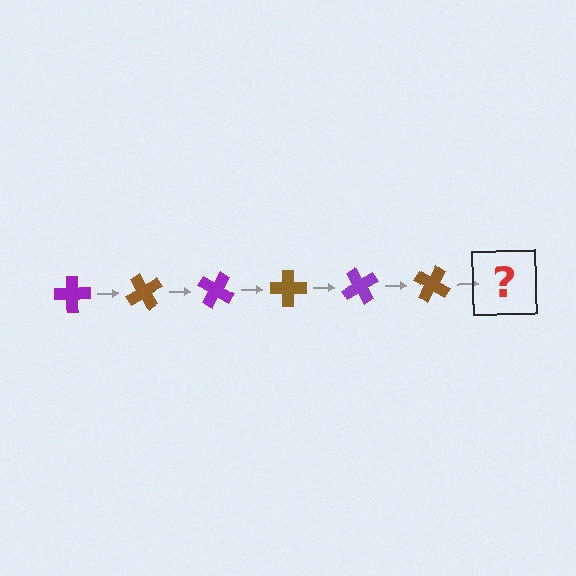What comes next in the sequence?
The next element should be a purple cross, rotated 360 degrees from the start.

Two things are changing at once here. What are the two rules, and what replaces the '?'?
The two rules are that it rotates 60 degrees each step and the color cycles through purple and brown. The '?' should be a purple cross, rotated 360 degrees from the start.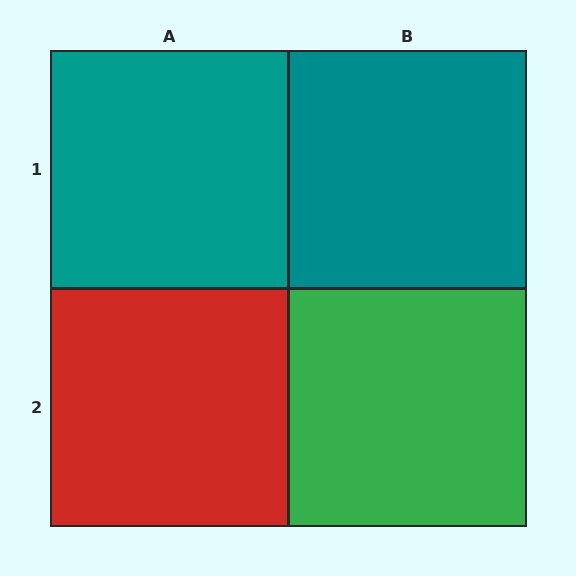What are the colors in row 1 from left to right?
Teal, teal.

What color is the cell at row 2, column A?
Red.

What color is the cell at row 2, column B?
Green.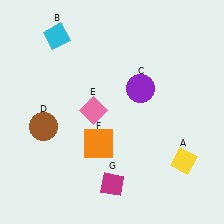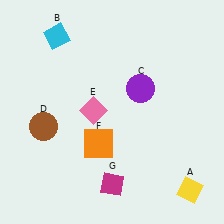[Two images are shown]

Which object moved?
The yellow diamond (A) moved down.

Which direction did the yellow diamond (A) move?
The yellow diamond (A) moved down.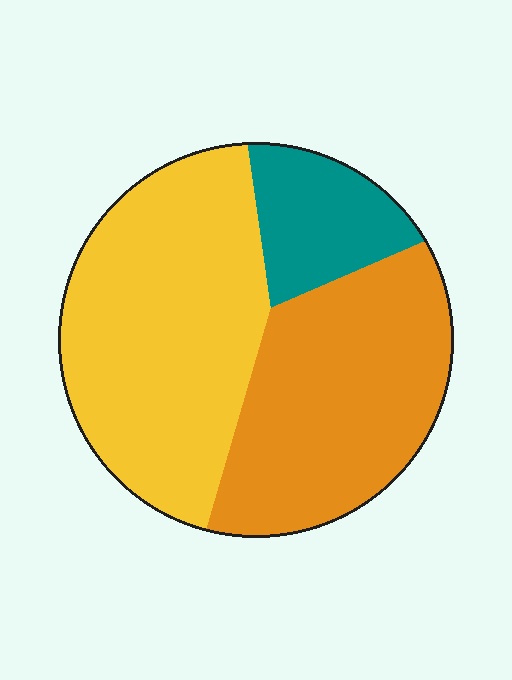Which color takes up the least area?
Teal, at roughly 15%.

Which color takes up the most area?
Yellow, at roughly 45%.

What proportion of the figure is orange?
Orange covers roughly 40% of the figure.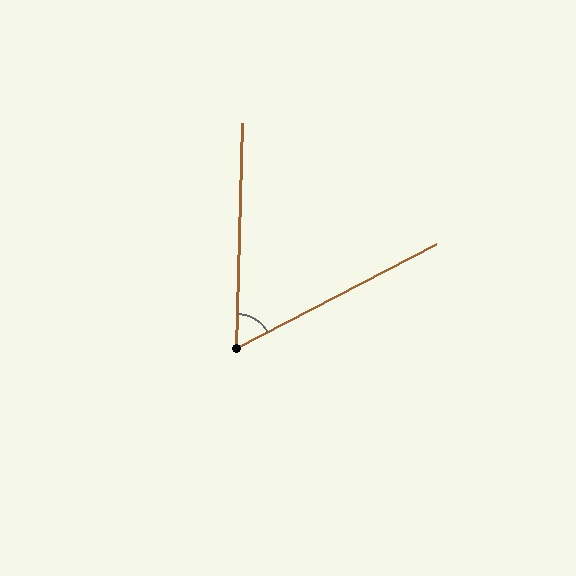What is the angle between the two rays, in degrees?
Approximately 61 degrees.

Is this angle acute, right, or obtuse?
It is acute.